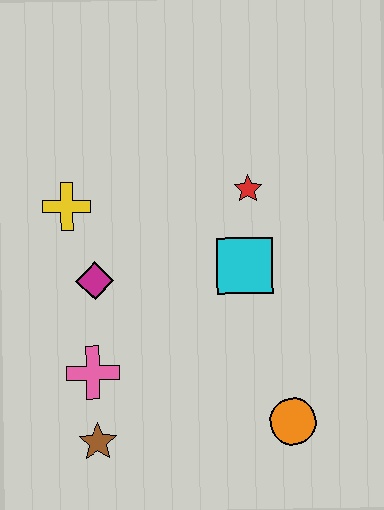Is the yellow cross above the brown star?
Yes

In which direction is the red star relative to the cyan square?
The red star is above the cyan square.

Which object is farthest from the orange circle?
The yellow cross is farthest from the orange circle.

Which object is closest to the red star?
The cyan square is closest to the red star.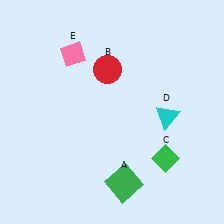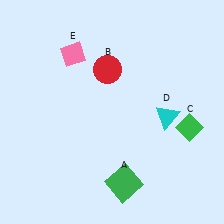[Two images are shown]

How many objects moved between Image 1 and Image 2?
1 object moved between the two images.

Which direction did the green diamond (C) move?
The green diamond (C) moved up.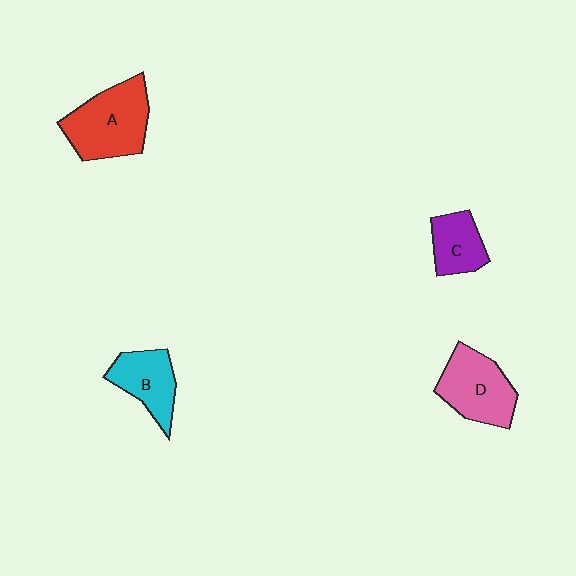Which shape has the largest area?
Shape A (red).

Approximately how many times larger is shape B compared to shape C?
Approximately 1.2 times.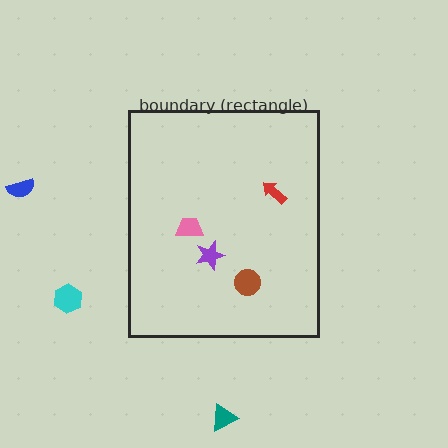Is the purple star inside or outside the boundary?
Inside.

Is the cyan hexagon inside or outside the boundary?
Outside.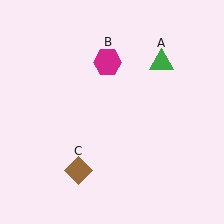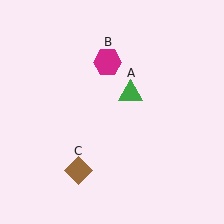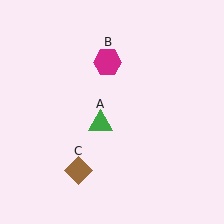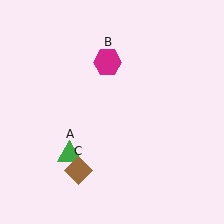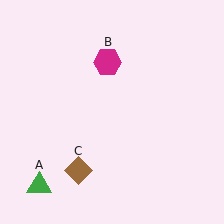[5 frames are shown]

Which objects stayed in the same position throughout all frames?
Magenta hexagon (object B) and brown diamond (object C) remained stationary.